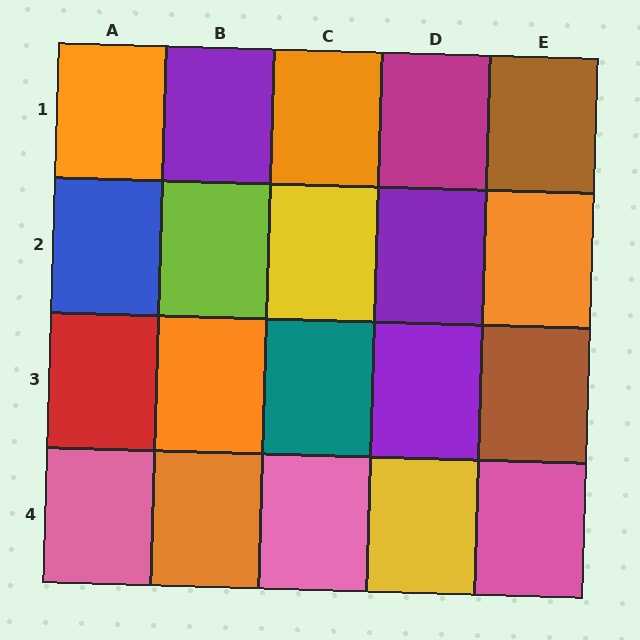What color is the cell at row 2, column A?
Blue.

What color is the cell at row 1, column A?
Orange.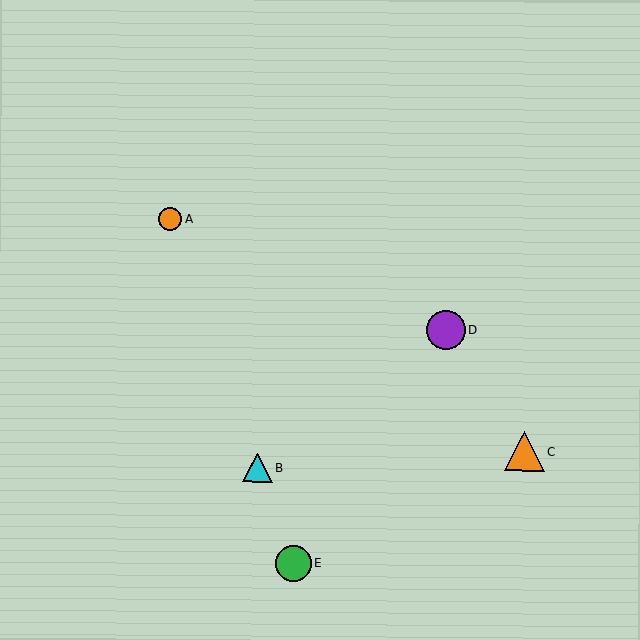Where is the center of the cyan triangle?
The center of the cyan triangle is at (257, 467).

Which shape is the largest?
The orange triangle (labeled C) is the largest.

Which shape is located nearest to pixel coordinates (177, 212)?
The orange circle (labeled A) at (170, 219) is nearest to that location.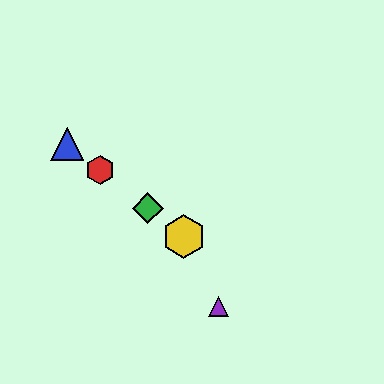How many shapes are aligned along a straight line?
4 shapes (the red hexagon, the blue triangle, the green diamond, the yellow hexagon) are aligned along a straight line.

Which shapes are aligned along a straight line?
The red hexagon, the blue triangle, the green diamond, the yellow hexagon are aligned along a straight line.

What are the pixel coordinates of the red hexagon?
The red hexagon is at (100, 170).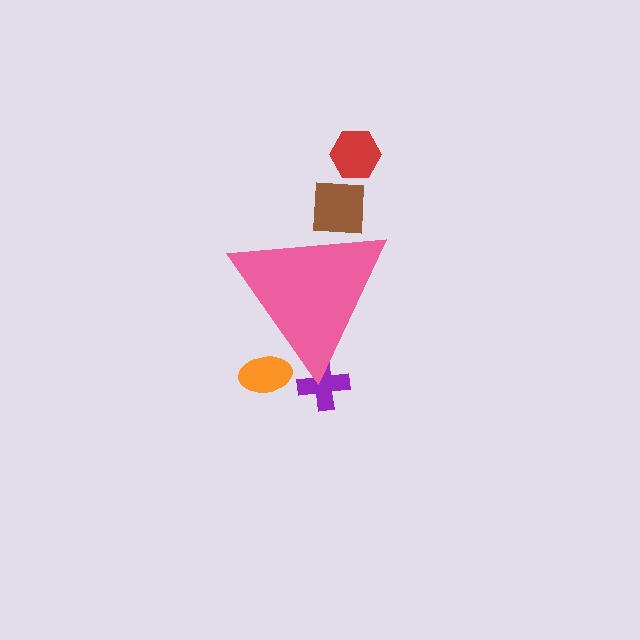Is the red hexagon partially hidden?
No, the red hexagon is fully visible.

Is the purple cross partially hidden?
Yes, the purple cross is partially hidden behind the pink triangle.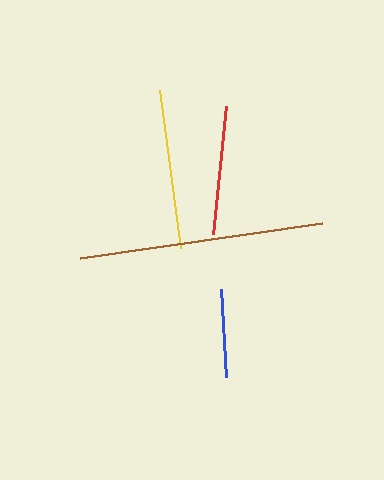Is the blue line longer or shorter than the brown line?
The brown line is longer than the blue line.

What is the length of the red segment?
The red segment is approximately 128 pixels long.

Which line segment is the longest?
The brown line is the longest at approximately 245 pixels.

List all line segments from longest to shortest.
From longest to shortest: brown, yellow, red, blue.